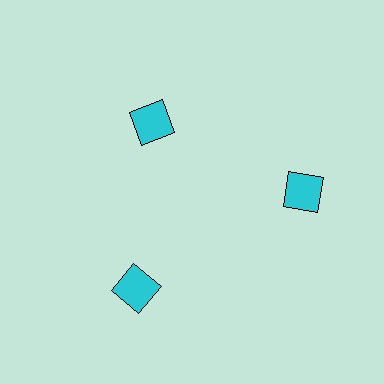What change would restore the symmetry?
The symmetry would be restored by moving it outward, back onto the ring so that all 3 squares sit at equal angles and equal distance from the center.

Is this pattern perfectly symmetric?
No. The 3 cyan squares are arranged in a ring, but one element near the 11 o'clock position is pulled inward toward the center, breaking the 3-fold rotational symmetry.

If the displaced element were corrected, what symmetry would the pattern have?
It would have 3-fold rotational symmetry — the pattern would map onto itself every 120 degrees.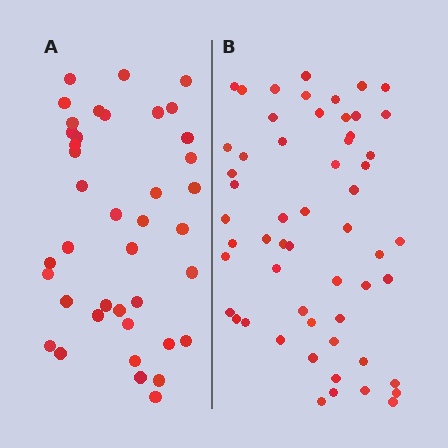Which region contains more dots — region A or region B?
Region B (the right region) has more dots.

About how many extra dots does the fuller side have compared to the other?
Region B has approximately 15 more dots than region A.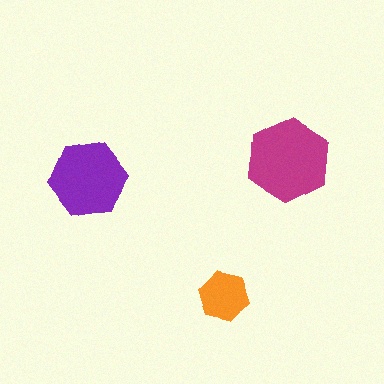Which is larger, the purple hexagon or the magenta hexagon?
The magenta one.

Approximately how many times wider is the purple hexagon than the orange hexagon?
About 1.5 times wider.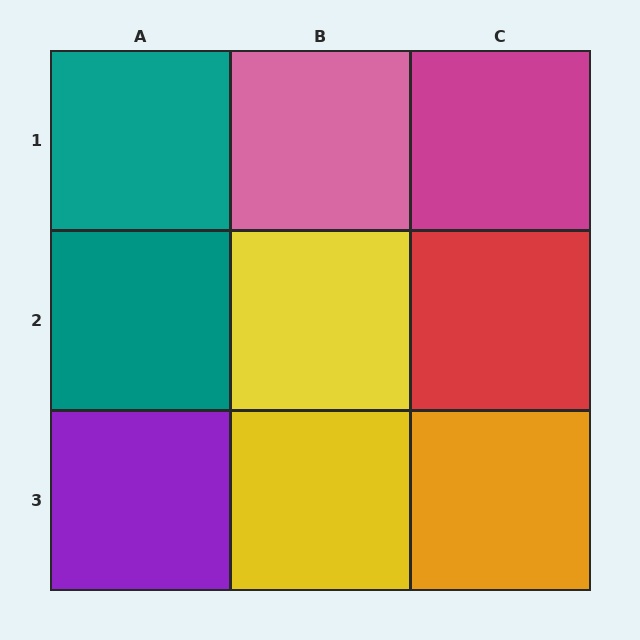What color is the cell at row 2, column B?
Yellow.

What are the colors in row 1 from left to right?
Teal, pink, magenta.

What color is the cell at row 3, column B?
Yellow.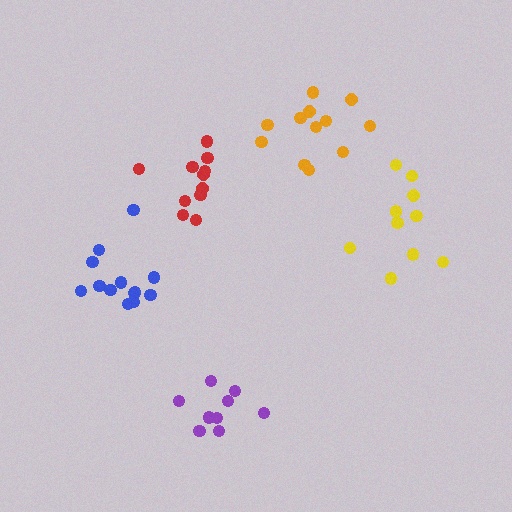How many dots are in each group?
Group 1: 13 dots, Group 2: 9 dots, Group 3: 12 dots, Group 4: 10 dots, Group 5: 12 dots (56 total).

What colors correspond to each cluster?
The clusters are colored: blue, purple, red, yellow, orange.